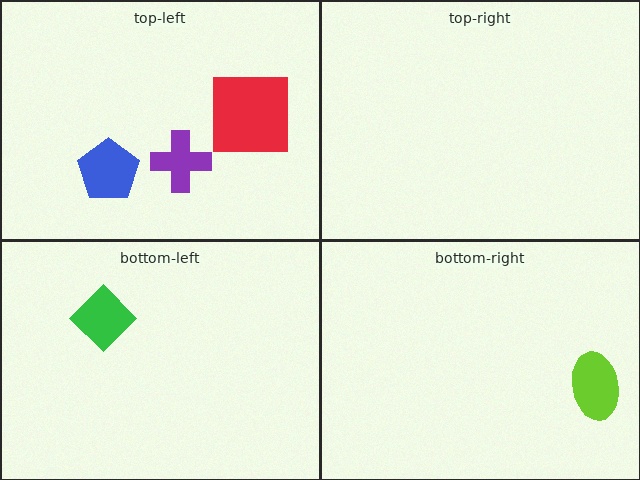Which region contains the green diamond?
The bottom-left region.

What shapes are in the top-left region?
The purple cross, the blue pentagon, the red square.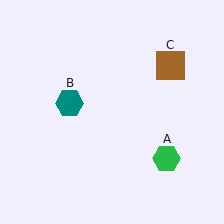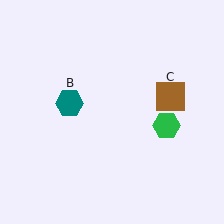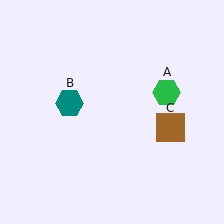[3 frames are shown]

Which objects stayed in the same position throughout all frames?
Teal hexagon (object B) remained stationary.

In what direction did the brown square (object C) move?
The brown square (object C) moved down.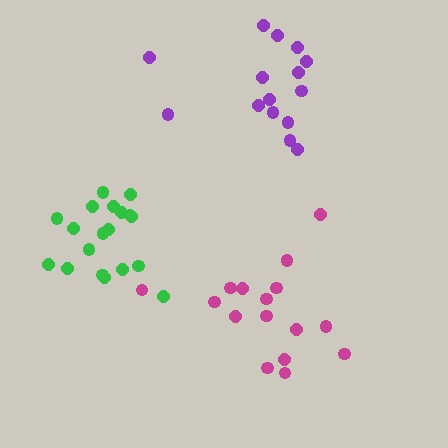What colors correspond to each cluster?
The clusters are colored: magenta, purple, green.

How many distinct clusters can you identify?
There are 3 distinct clusters.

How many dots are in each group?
Group 1: 16 dots, Group 2: 15 dots, Group 3: 19 dots (50 total).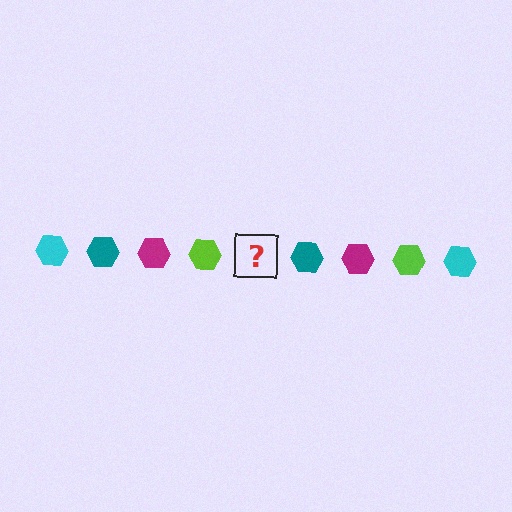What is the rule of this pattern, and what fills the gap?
The rule is that the pattern cycles through cyan, teal, magenta, lime hexagons. The gap should be filled with a cyan hexagon.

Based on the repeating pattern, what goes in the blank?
The blank should be a cyan hexagon.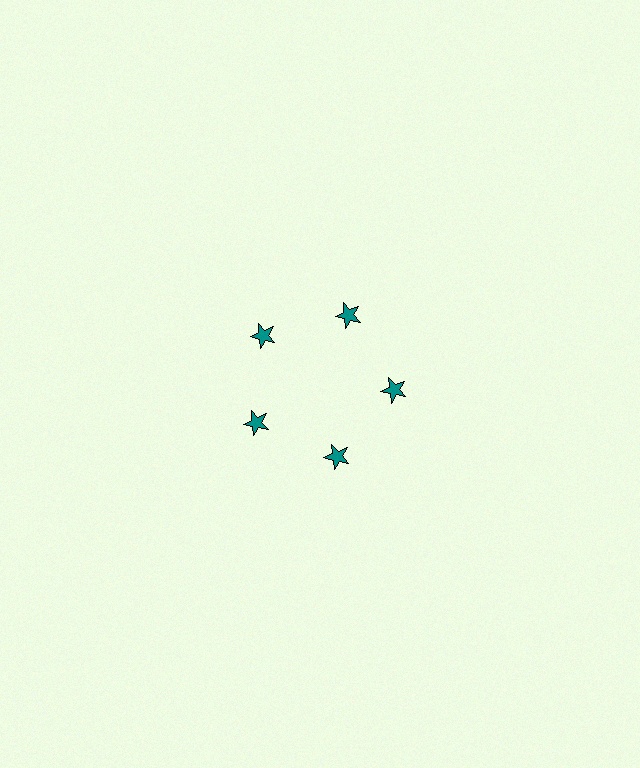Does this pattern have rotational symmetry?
Yes, this pattern has 5-fold rotational symmetry. It looks the same after rotating 72 degrees around the center.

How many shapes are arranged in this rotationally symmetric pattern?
There are 5 shapes, arranged in 5 groups of 1.